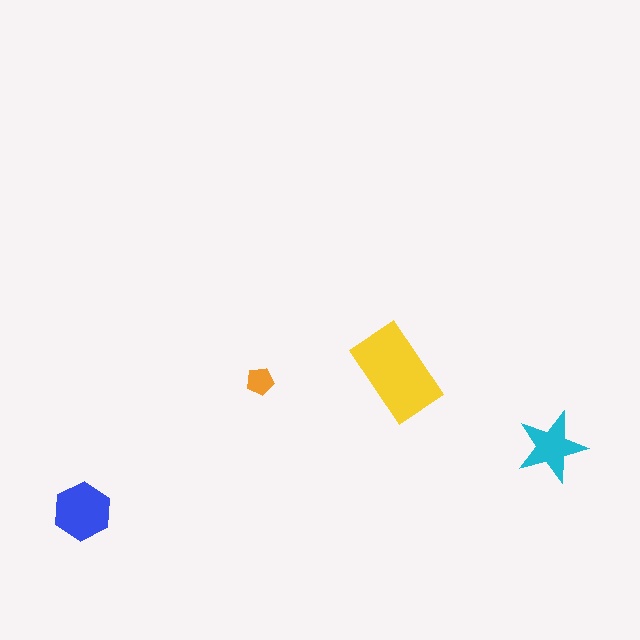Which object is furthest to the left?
The blue hexagon is leftmost.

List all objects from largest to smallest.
The yellow rectangle, the blue hexagon, the cyan star, the orange pentagon.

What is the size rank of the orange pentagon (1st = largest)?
4th.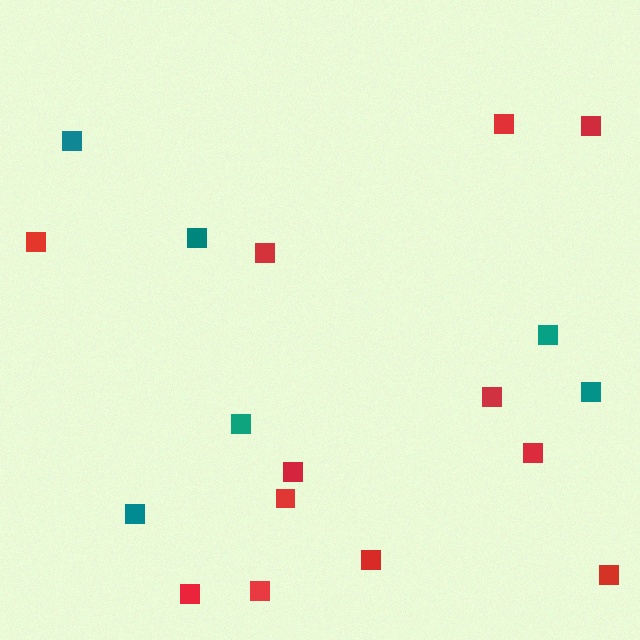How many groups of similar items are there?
There are 2 groups: one group of teal squares (6) and one group of red squares (12).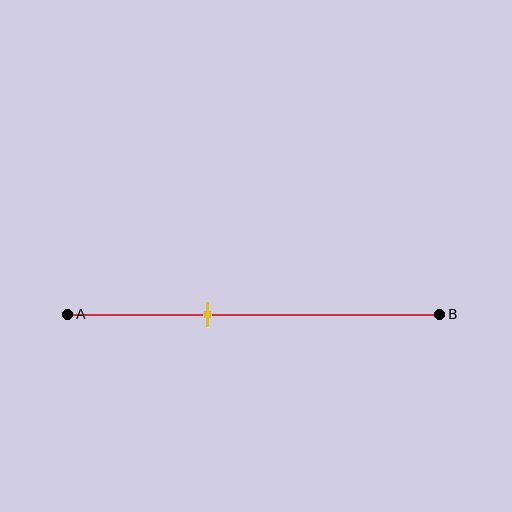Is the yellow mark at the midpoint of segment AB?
No, the mark is at about 40% from A, not at the 50% midpoint.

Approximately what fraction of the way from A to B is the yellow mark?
The yellow mark is approximately 40% of the way from A to B.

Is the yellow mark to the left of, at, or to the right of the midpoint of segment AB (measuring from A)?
The yellow mark is to the left of the midpoint of segment AB.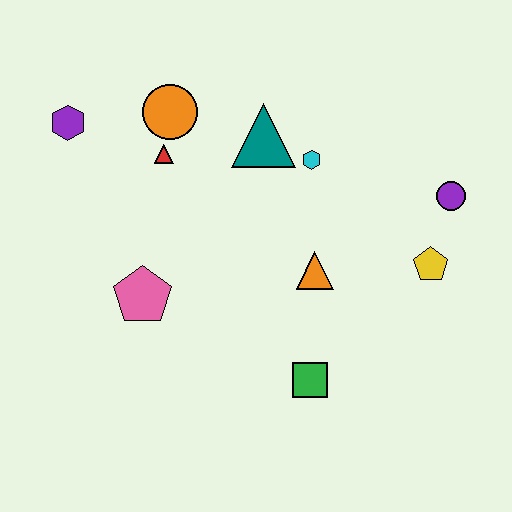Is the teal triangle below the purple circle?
No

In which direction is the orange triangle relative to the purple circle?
The orange triangle is to the left of the purple circle.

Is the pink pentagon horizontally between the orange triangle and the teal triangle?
No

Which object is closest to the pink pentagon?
The red triangle is closest to the pink pentagon.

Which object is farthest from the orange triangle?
The purple hexagon is farthest from the orange triangle.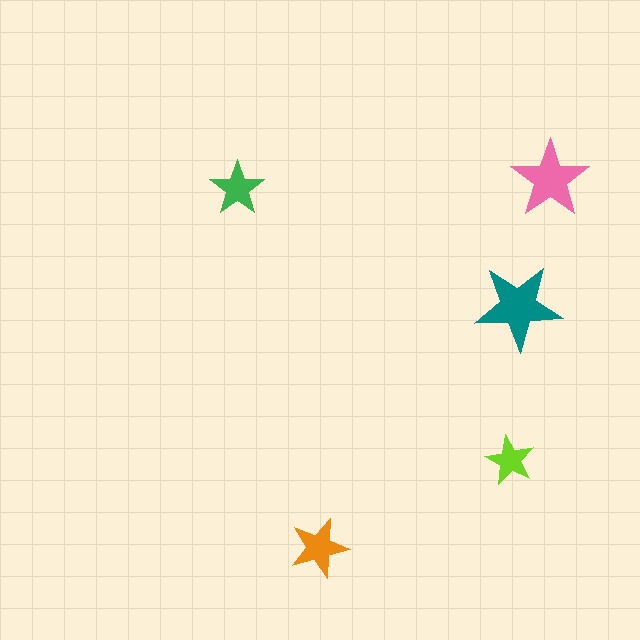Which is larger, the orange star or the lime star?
The orange one.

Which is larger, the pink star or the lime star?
The pink one.